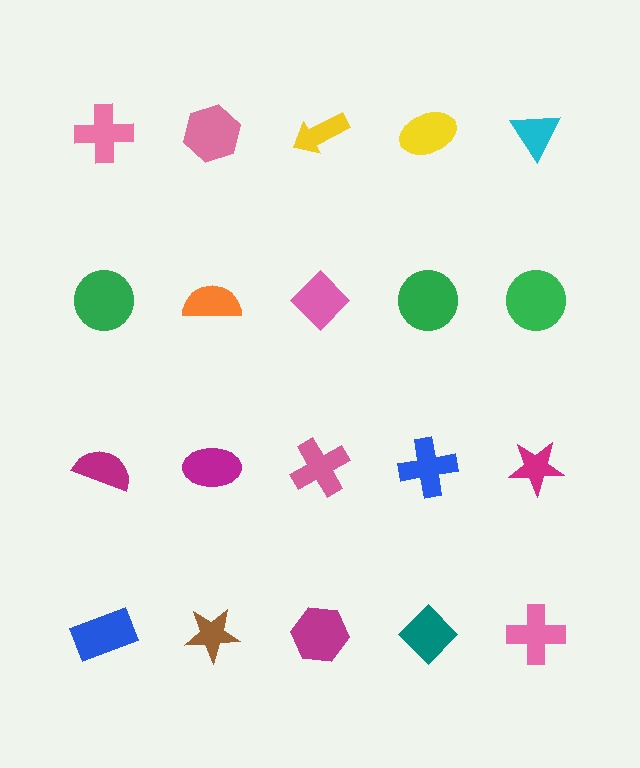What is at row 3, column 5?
A magenta star.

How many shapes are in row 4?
5 shapes.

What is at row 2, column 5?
A green circle.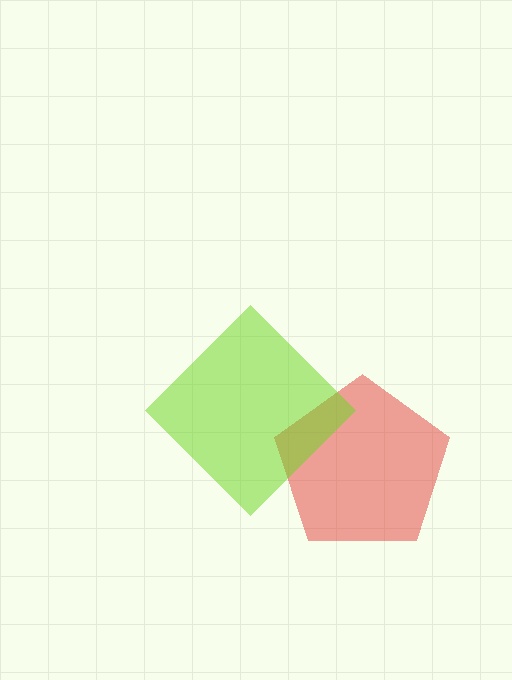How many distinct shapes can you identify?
There are 2 distinct shapes: a red pentagon, a lime diamond.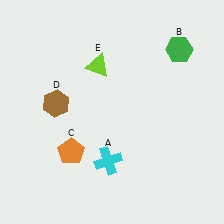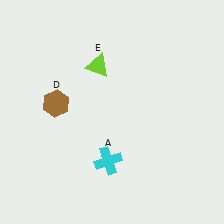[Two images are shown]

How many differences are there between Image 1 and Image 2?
There are 2 differences between the two images.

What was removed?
The orange pentagon (C), the green hexagon (B) were removed in Image 2.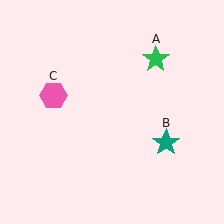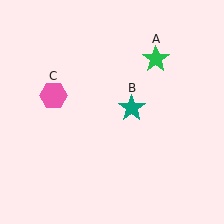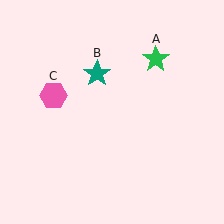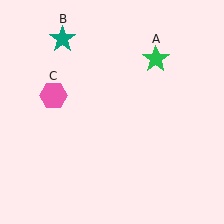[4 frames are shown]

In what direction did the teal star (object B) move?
The teal star (object B) moved up and to the left.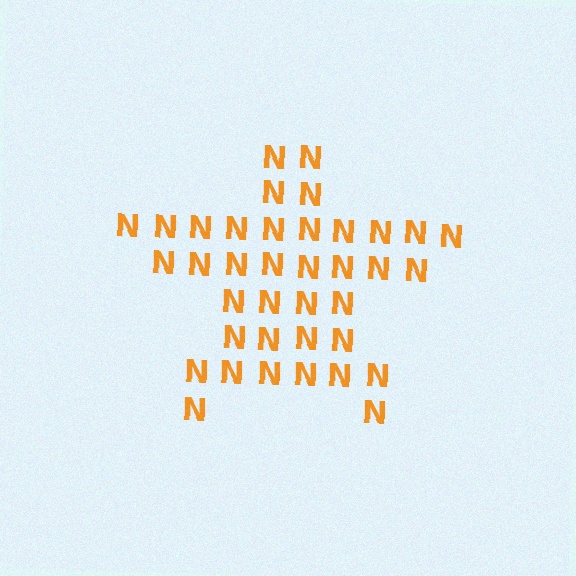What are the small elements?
The small elements are letter N's.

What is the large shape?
The large shape is a star.